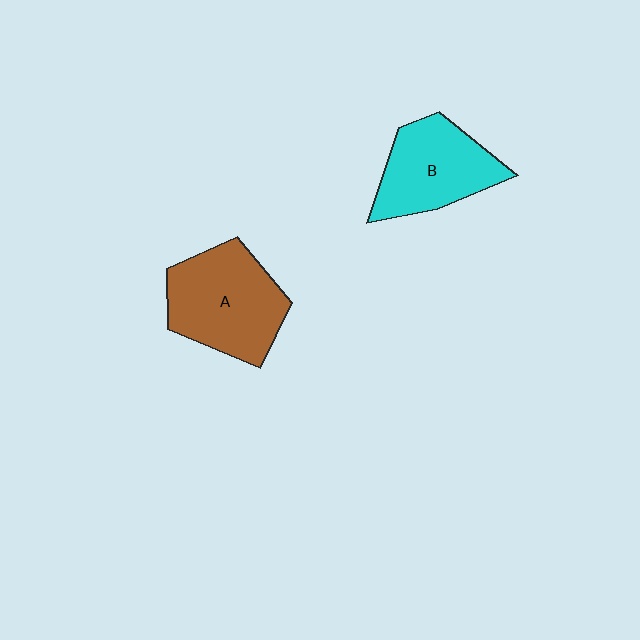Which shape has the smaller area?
Shape B (cyan).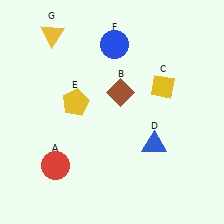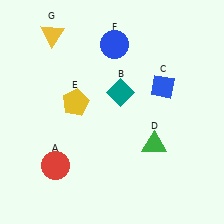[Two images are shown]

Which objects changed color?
B changed from brown to teal. C changed from yellow to blue. D changed from blue to green.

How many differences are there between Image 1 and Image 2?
There are 3 differences between the two images.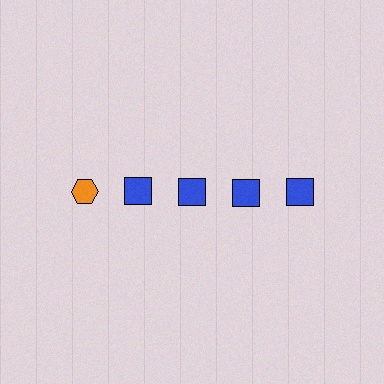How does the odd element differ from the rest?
It differs in both color (orange instead of blue) and shape (hexagon instead of square).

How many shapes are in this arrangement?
There are 5 shapes arranged in a grid pattern.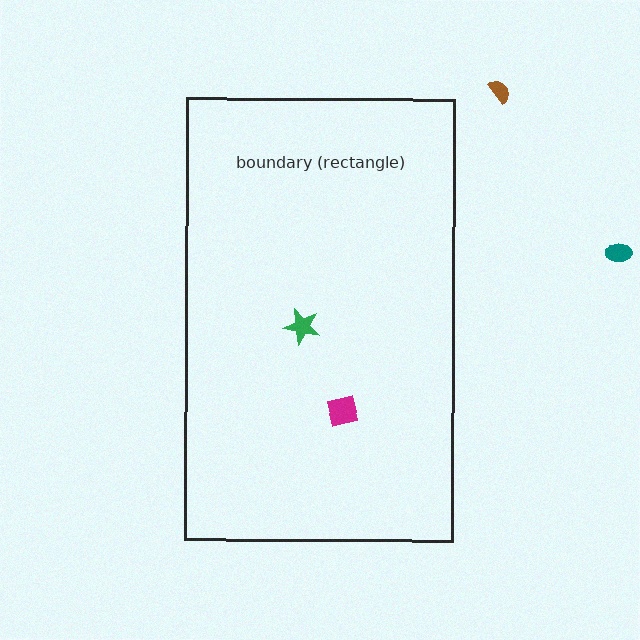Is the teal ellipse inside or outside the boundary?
Outside.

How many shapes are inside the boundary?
2 inside, 2 outside.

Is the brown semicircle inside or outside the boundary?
Outside.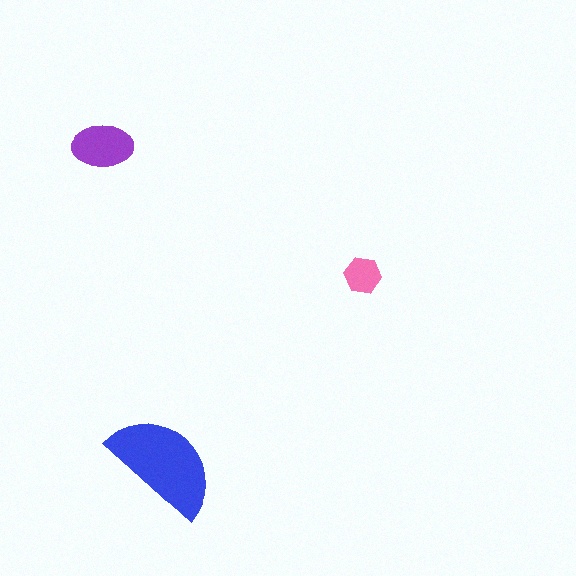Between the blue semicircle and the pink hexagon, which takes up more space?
The blue semicircle.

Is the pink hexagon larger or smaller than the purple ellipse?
Smaller.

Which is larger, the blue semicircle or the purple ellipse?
The blue semicircle.